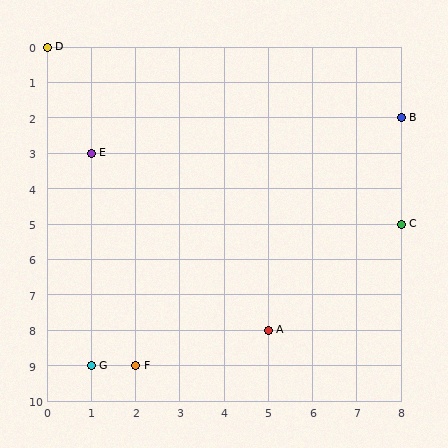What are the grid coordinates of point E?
Point E is at grid coordinates (1, 3).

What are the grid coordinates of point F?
Point F is at grid coordinates (2, 9).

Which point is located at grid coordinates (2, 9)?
Point F is at (2, 9).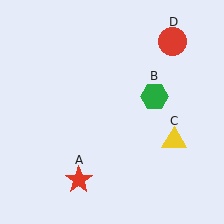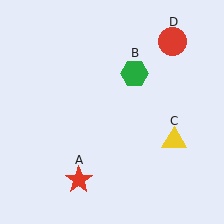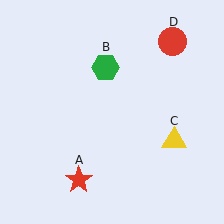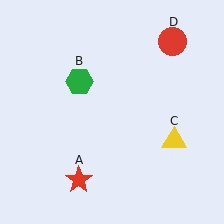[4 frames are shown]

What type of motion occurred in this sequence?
The green hexagon (object B) rotated counterclockwise around the center of the scene.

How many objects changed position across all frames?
1 object changed position: green hexagon (object B).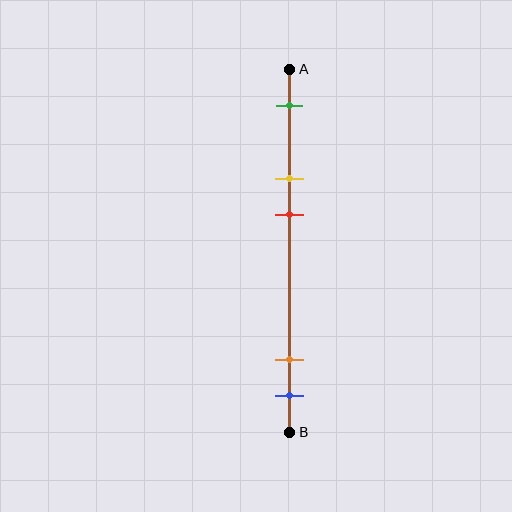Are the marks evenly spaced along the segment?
No, the marks are not evenly spaced.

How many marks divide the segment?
There are 5 marks dividing the segment.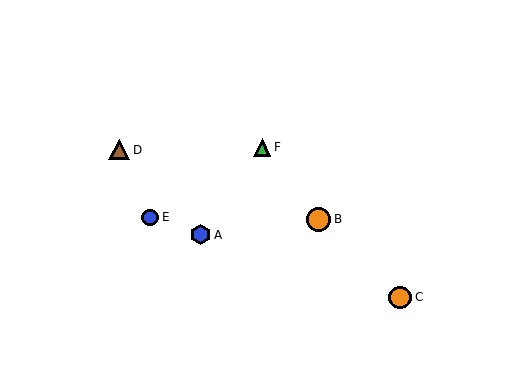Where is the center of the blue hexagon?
The center of the blue hexagon is at (200, 235).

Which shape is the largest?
The orange circle (labeled B) is the largest.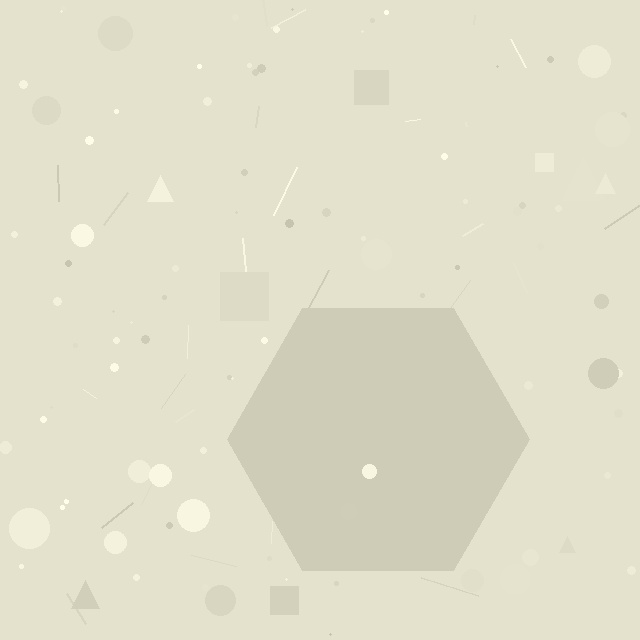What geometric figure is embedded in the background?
A hexagon is embedded in the background.